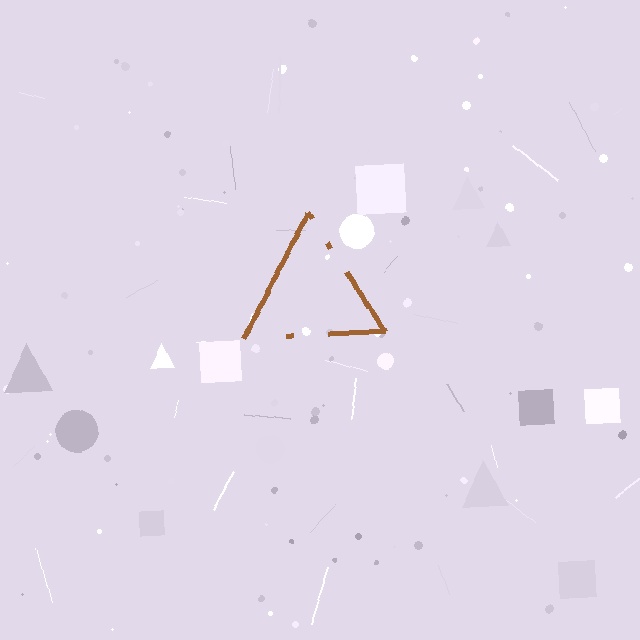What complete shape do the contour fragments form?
The contour fragments form a triangle.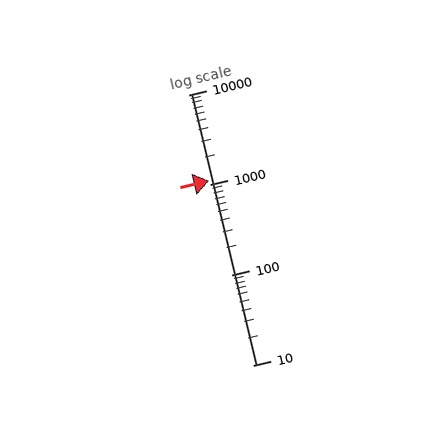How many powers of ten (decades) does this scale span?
The scale spans 3 decades, from 10 to 10000.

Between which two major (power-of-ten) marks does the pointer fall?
The pointer is between 1000 and 10000.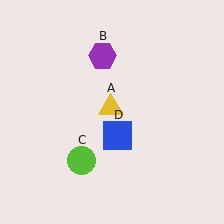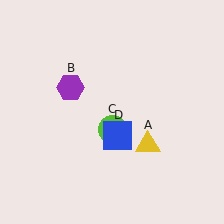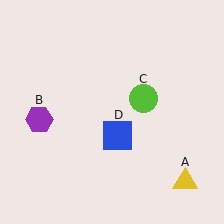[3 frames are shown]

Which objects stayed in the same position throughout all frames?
Blue square (object D) remained stationary.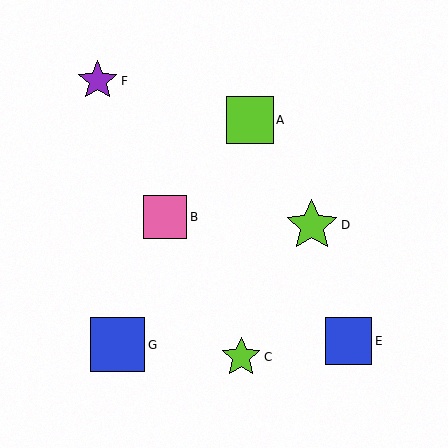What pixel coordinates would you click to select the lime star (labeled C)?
Click at (241, 357) to select the lime star C.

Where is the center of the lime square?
The center of the lime square is at (250, 120).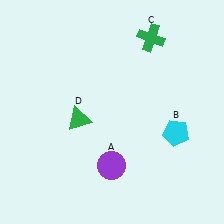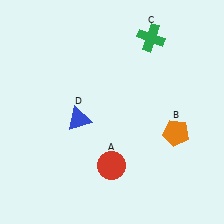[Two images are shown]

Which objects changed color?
A changed from purple to red. B changed from cyan to orange. D changed from green to blue.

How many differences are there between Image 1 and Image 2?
There are 3 differences between the two images.